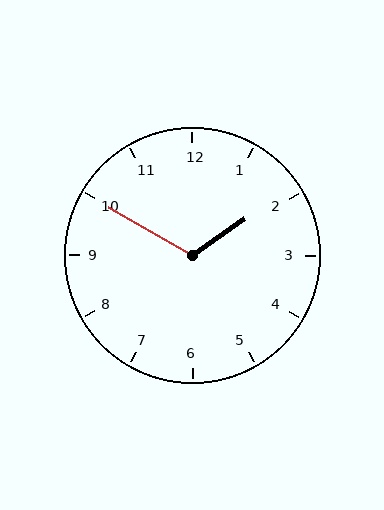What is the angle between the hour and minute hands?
Approximately 115 degrees.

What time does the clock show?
1:50.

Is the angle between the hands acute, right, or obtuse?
It is obtuse.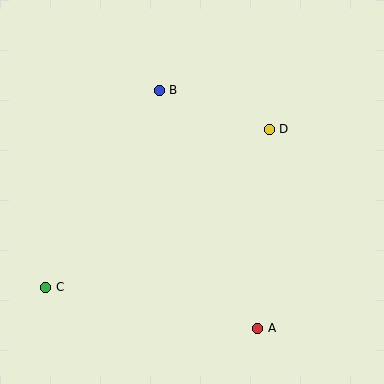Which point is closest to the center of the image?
Point D at (269, 129) is closest to the center.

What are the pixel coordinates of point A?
Point A is at (258, 328).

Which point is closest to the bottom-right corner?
Point A is closest to the bottom-right corner.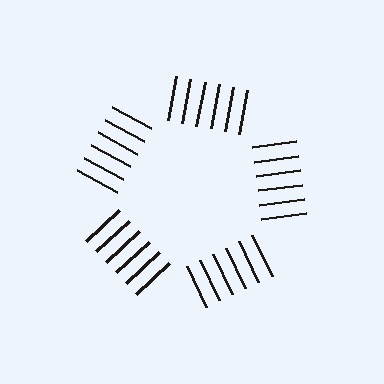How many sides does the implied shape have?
5 sides — the line-ends trace a pentagon.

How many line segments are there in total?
30 — 6 along each of the 5 edges.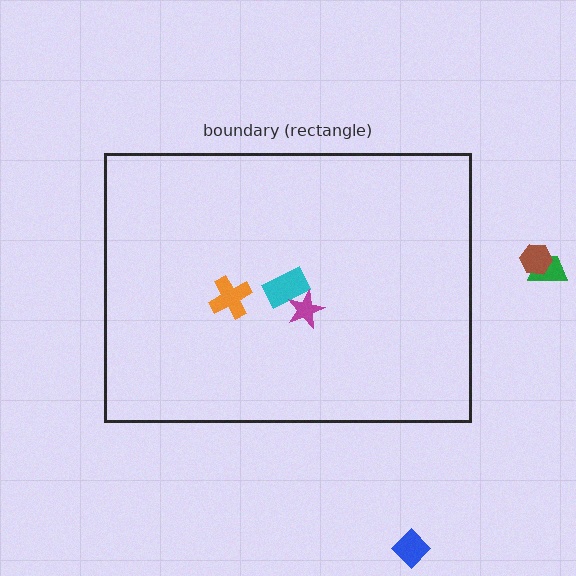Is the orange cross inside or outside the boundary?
Inside.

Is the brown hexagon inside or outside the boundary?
Outside.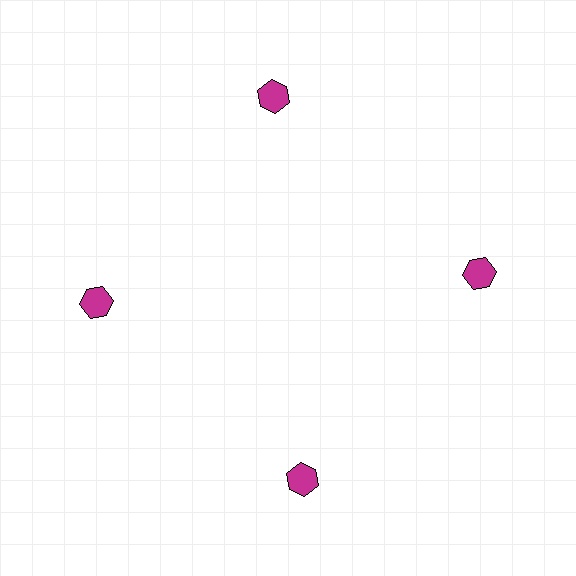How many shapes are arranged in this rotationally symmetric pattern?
There are 4 shapes, arranged in 4 groups of 1.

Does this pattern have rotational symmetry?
Yes, this pattern has 4-fold rotational symmetry. It looks the same after rotating 90 degrees around the center.